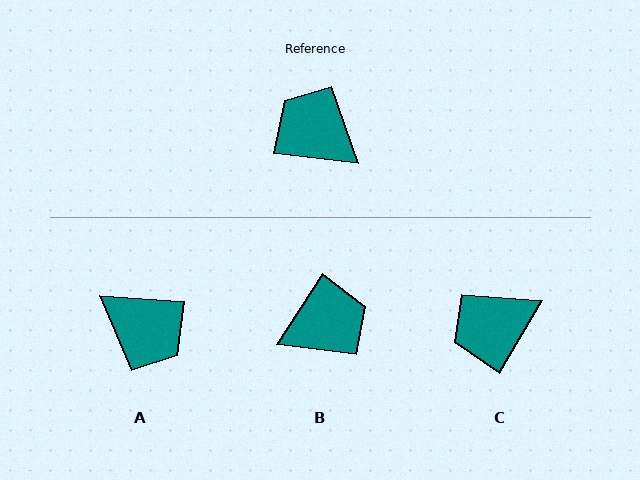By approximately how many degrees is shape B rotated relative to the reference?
Approximately 116 degrees clockwise.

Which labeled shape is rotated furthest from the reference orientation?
A, about 177 degrees away.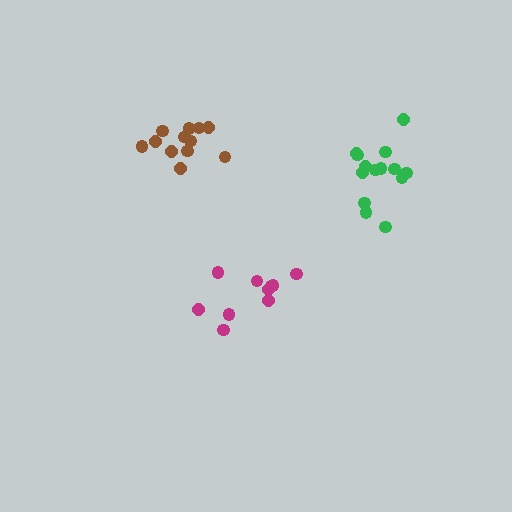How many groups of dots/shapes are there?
There are 3 groups.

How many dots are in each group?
Group 1: 12 dots, Group 2: 14 dots, Group 3: 10 dots (36 total).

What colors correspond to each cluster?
The clusters are colored: brown, green, magenta.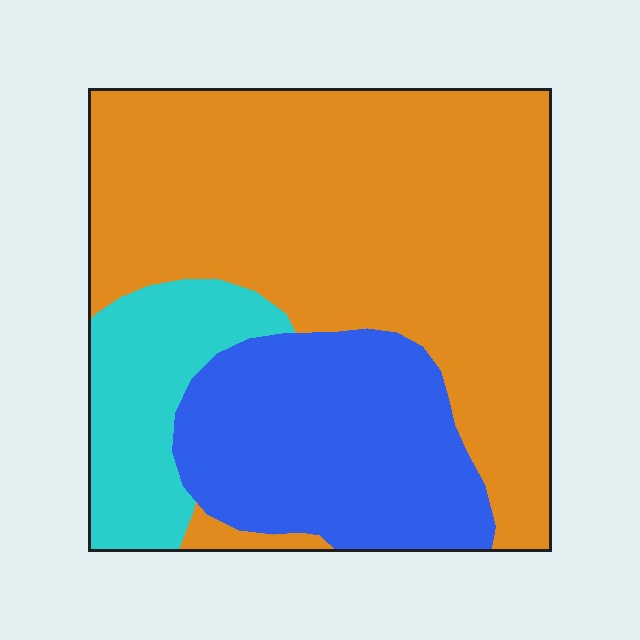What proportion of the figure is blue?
Blue covers around 25% of the figure.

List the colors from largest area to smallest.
From largest to smallest: orange, blue, cyan.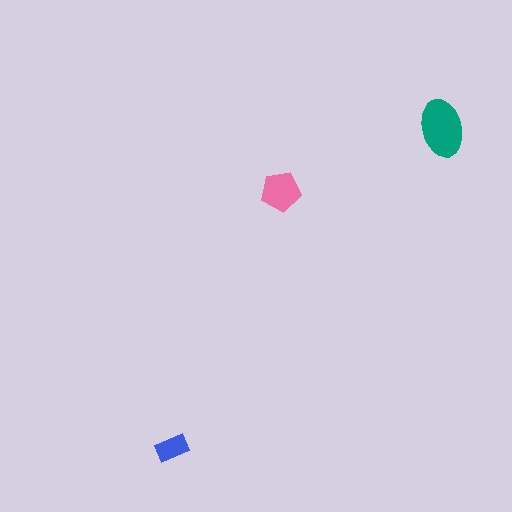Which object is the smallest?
The blue rectangle.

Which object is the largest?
The teal ellipse.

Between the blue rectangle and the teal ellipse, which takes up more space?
The teal ellipse.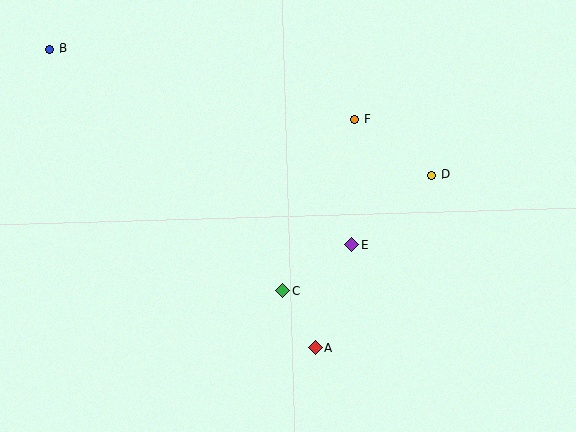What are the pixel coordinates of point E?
Point E is at (352, 245).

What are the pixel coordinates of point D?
Point D is at (432, 175).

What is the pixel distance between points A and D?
The distance between A and D is 209 pixels.